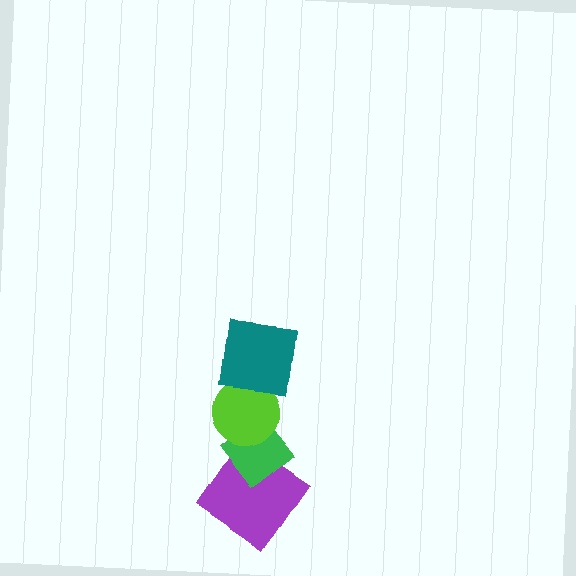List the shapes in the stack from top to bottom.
From top to bottom: the teal square, the lime circle, the green diamond, the purple diamond.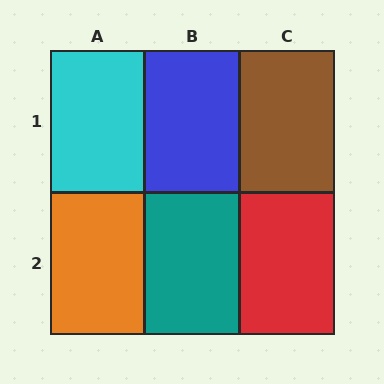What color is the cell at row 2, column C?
Red.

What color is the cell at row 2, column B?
Teal.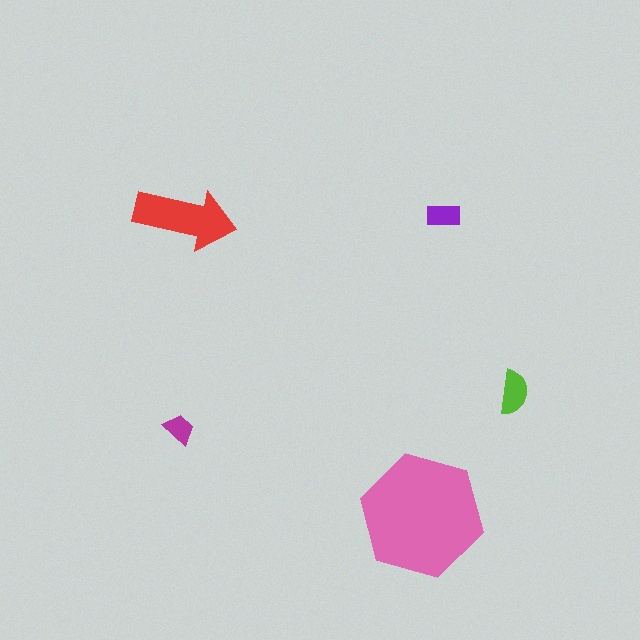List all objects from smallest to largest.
The magenta trapezoid, the purple rectangle, the lime semicircle, the red arrow, the pink hexagon.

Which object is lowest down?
The pink hexagon is bottommost.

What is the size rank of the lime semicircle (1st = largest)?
3rd.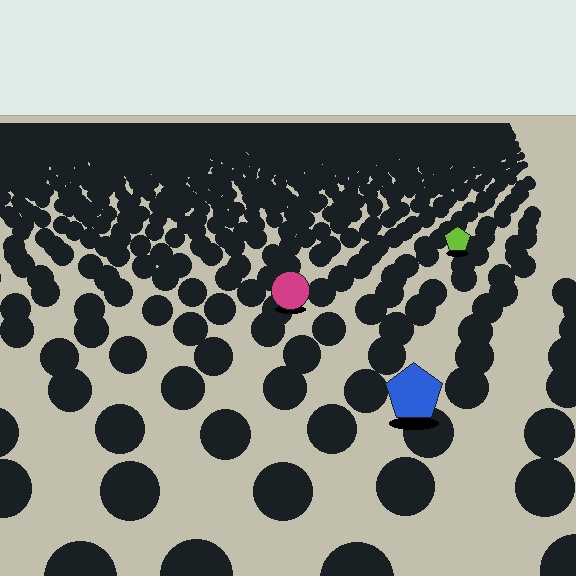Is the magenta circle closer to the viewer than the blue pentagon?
No. The blue pentagon is closer — you can tell from the texture gradient: the ground texture is coarser near it.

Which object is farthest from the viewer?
The lime pentagon is farthest from the viewer. It appears smaller and the ground texture around it is denser.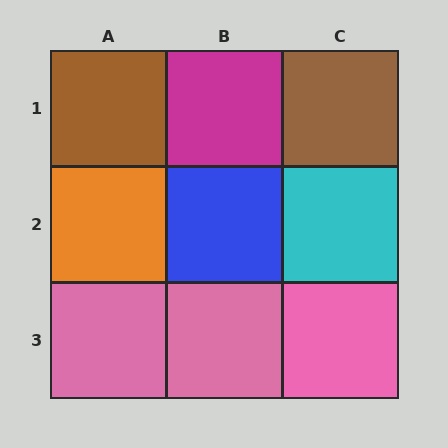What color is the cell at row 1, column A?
Brown.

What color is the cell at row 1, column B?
Magenta.